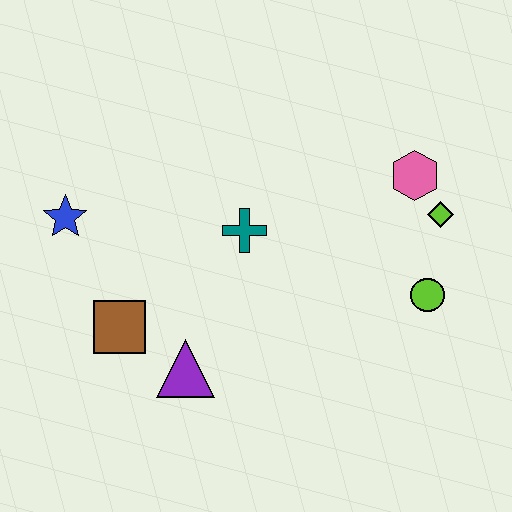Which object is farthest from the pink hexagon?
The blue star is farthest from the pink hexagon.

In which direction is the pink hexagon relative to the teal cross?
The pink hexagon is to the right of the teal cross.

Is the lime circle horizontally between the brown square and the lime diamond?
Yes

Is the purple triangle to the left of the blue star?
No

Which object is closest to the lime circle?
The lime diamond is closest to the lime circle.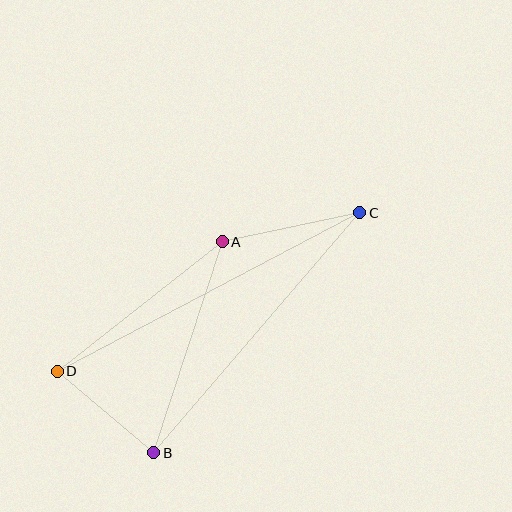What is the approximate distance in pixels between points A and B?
The distance between A and B is approximately 222 pixels.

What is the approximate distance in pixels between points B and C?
The distance between B and C is approximately 316 pixels.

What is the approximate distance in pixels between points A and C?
The distance between A and C is approximately 140 pixels.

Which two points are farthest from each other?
Points C and D are farthest from each other.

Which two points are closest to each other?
Points B and D are closest to each other.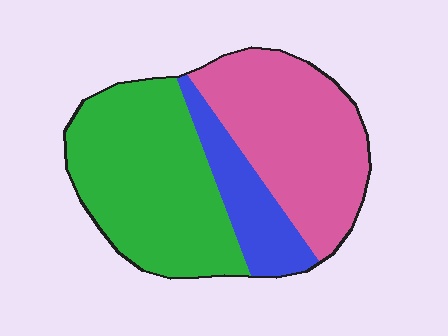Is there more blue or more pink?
Pink.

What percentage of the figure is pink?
Pink covers about 40% of the figure.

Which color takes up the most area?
Green, at roughly 45%.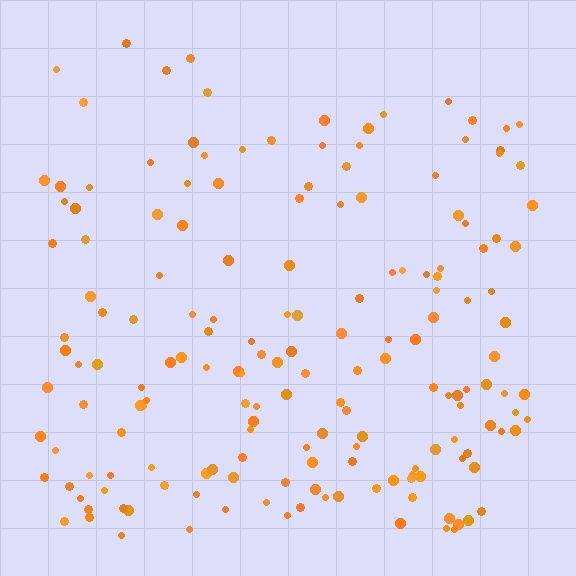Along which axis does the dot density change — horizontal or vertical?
Vertical.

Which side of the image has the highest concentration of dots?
The bottom.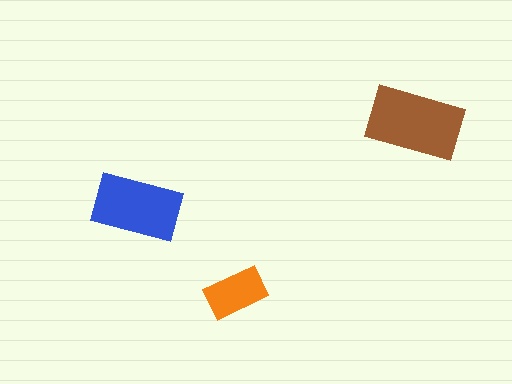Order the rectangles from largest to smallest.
the brown one, the blue one, the orange one.